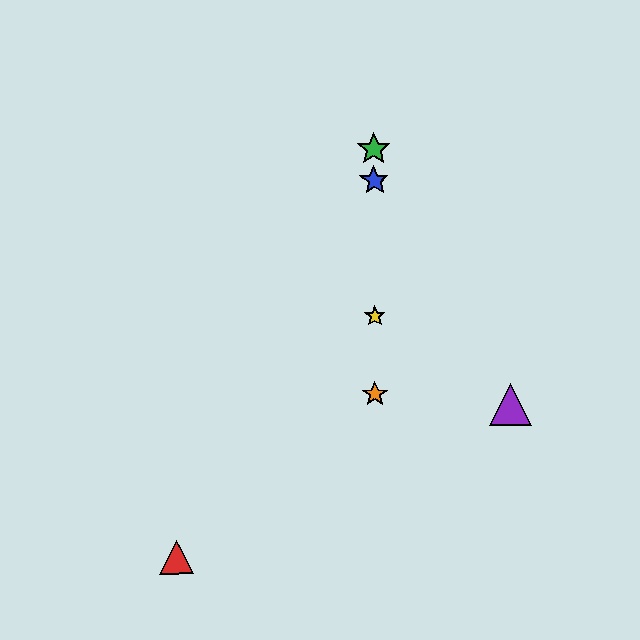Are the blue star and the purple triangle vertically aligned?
No, the blue star is at x≈374 and the purple triangle is at x≈511.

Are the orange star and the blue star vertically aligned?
Yes, both are at x≈375.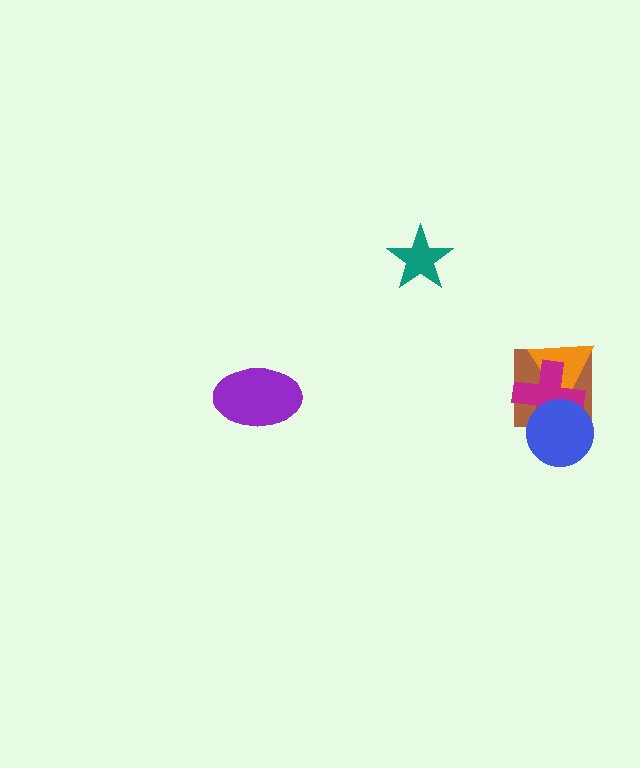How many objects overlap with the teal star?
0 objects overlap with the teal star.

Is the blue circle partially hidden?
No, no other shape covers it.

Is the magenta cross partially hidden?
Yes, it is partially covered by another shape.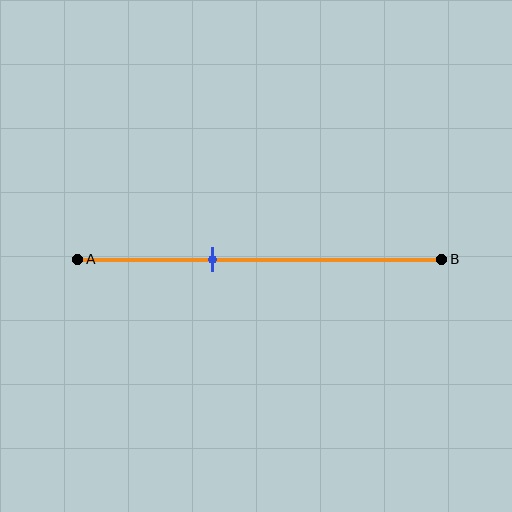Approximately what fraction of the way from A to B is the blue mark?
The blue mark is approximately 35% of the way from A to B.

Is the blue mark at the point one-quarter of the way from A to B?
No, the mark is at about 35% from A, not at the 25% one-quarter point.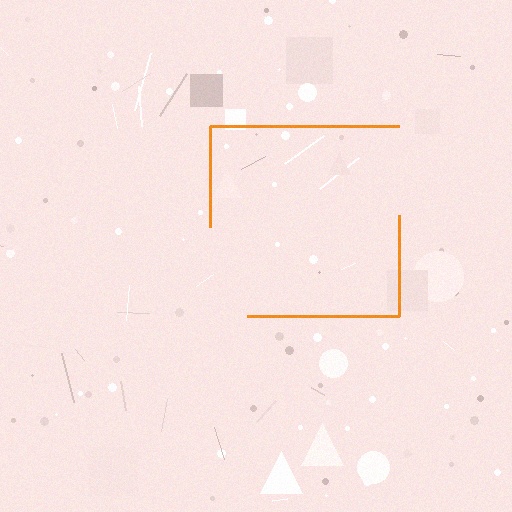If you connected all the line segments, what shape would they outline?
They would outline a square.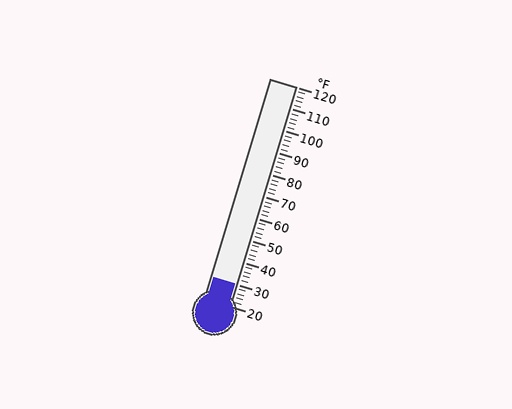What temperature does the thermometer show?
The thermometer shows approximately 30°F.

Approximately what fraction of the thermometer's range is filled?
The thermometer is filled to approximately 10% of its range.